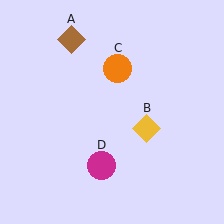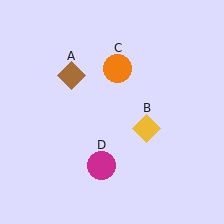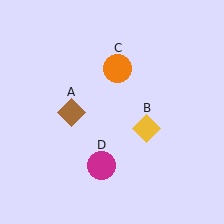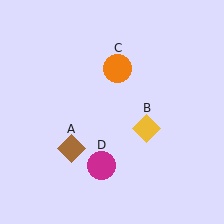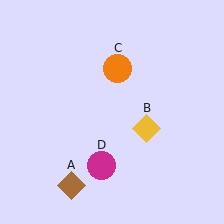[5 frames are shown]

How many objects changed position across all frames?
1 object changed position: brown diamond (object A).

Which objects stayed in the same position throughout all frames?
Yellow diamond (object B) and orange circle (object C) and magenta circle (object D) remained stationary.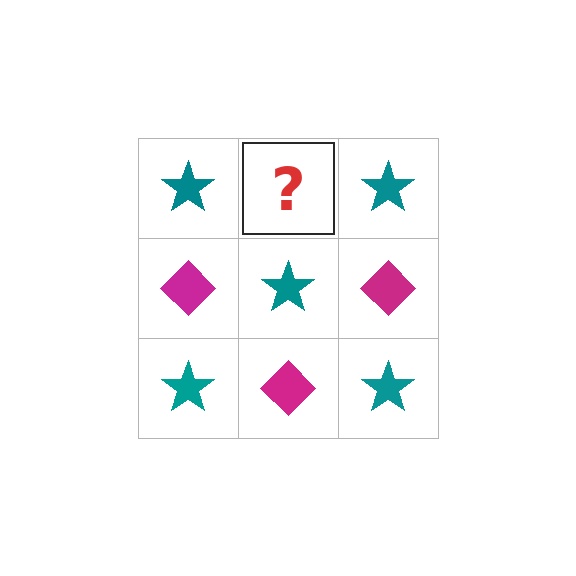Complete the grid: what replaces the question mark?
The question mark should be replaced with a magenta diamond.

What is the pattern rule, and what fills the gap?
The rule is that it alternates teal star and magenta diamond in a checkerboard pattern. The gap should be filled with a magenta diamond.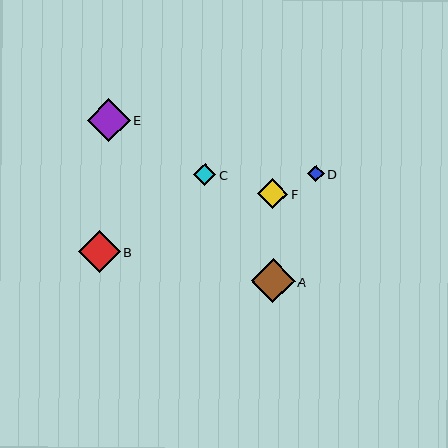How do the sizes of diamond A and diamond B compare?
Diamond A and diamond B are approximately the same size.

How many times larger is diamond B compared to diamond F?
Diamond B is approximately 1.4 times the size of diamond F.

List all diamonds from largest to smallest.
From largest to smallest: A, E, B, F, C, D.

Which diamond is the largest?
Diamond A is the largest with a size of approximately 44 pixels.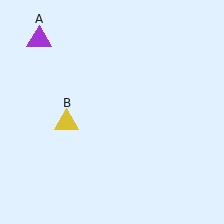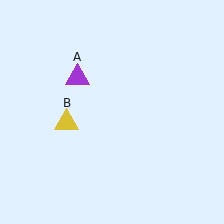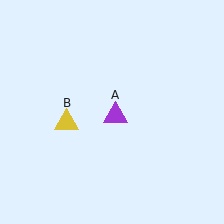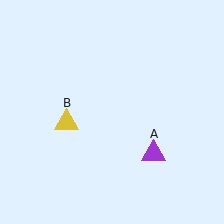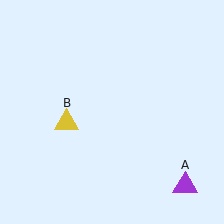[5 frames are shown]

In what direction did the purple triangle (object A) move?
The purple triangle (object A) moved down and to the right.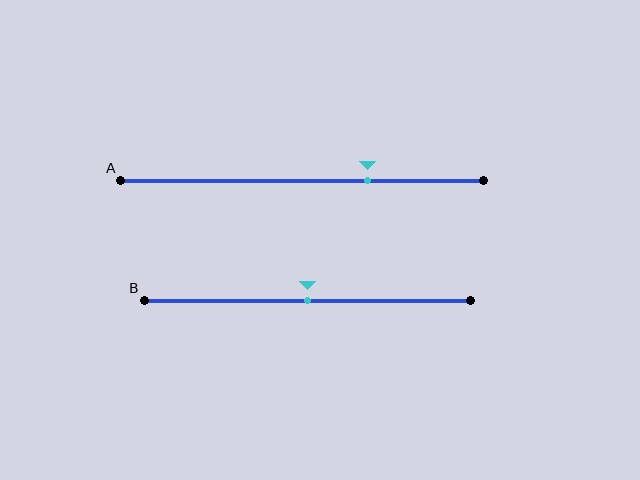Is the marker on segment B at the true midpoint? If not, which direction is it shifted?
Yes, the marker on segment B is at the true midpoint.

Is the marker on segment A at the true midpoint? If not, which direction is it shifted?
No, the marker on segment A is shifted to the right by about 18% of the segment length.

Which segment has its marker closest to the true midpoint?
Segment B has its marker closest to the true midpoint.